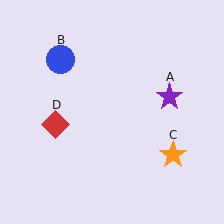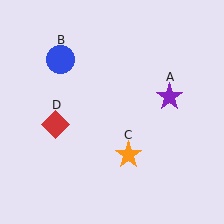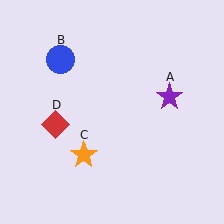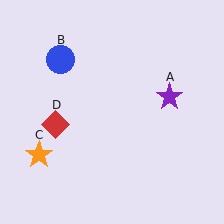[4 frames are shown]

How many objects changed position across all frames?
1 object changed position: orange star (object C).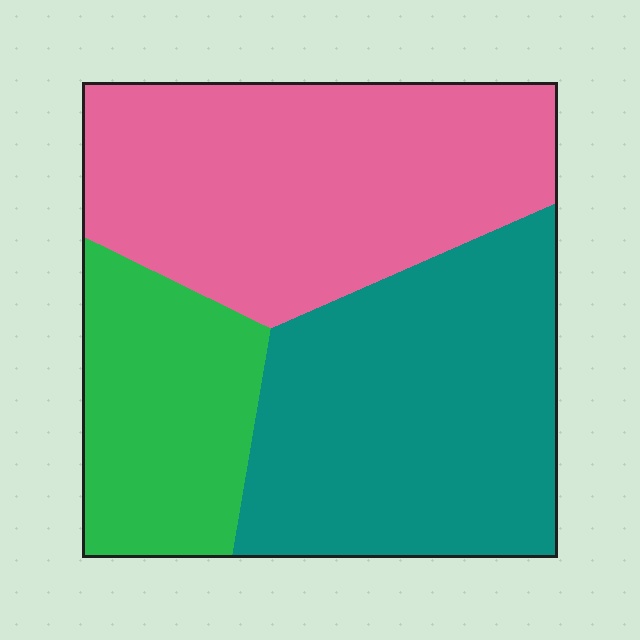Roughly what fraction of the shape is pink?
Pink takes up about two fifths (2/5) of the shape.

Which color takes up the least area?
Green, at roughly 20%.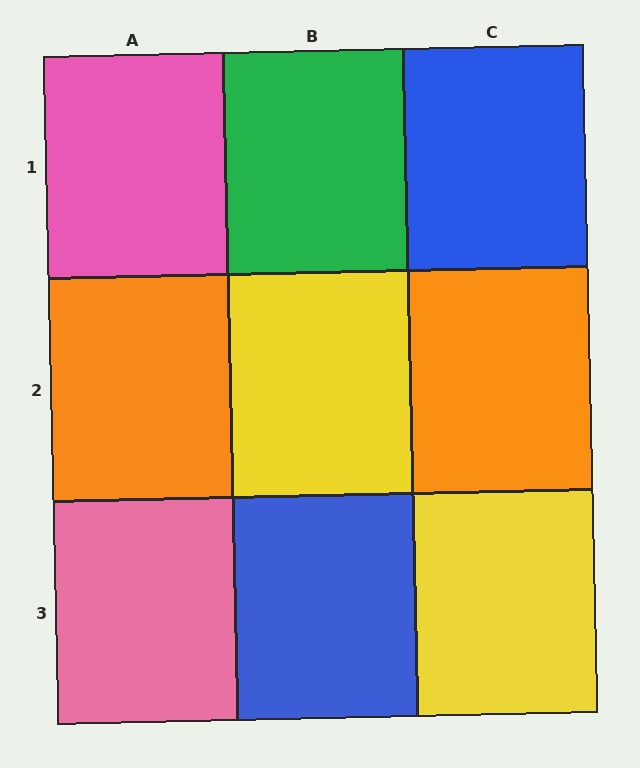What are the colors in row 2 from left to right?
Orange, yellow, orange.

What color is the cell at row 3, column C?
Yellow.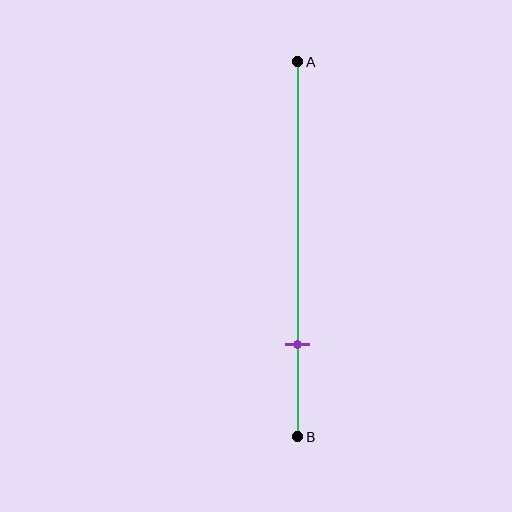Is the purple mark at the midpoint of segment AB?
No, the mark is at about 75% from A, not at the 50% midpoint.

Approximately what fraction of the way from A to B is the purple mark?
The purple mark is approximately 75% of the way from A to B.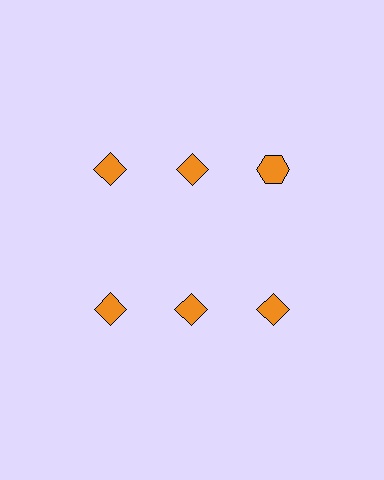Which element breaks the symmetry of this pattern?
The orange hexagon in the top row, center column breaks the symmetry. All other shapes are orange diamonds.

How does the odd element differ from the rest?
It has a different shape: hexagon instead of diamond.